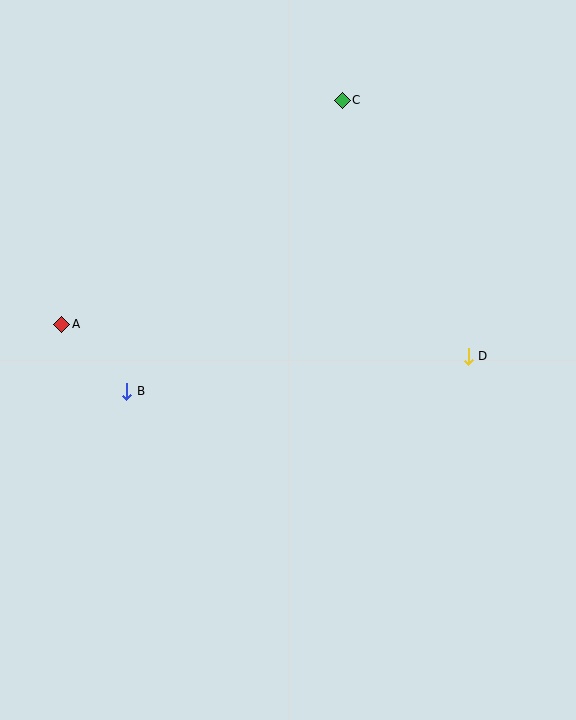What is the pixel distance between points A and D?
The distance between A and D is 408 pixels.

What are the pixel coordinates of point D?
Point D is at (468, 356).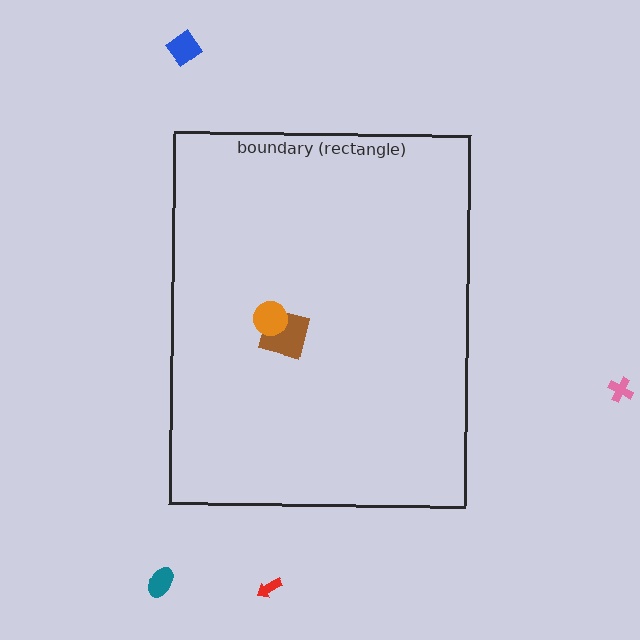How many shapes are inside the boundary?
2 inside, 4 outside.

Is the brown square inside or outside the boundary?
Inside.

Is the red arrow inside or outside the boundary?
Outside.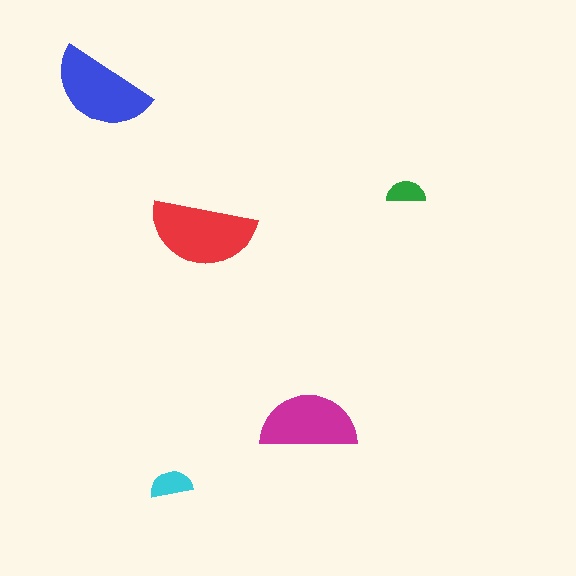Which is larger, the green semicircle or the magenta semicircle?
The magenta one.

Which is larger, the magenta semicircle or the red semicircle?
The red one.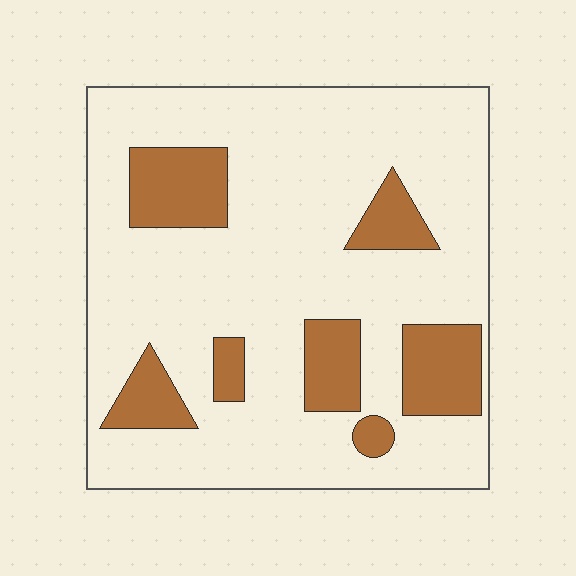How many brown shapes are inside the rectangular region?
7.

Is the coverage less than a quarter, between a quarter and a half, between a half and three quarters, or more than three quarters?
Less than a quarter.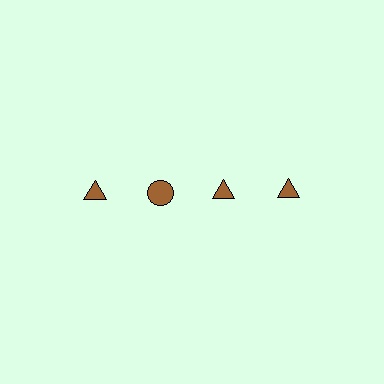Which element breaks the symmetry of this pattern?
The brown circle in the top row, second from left column breaks the symmetry. All other shapes are brown triangles.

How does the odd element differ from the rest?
It has a different shape: circle instead of triangle.